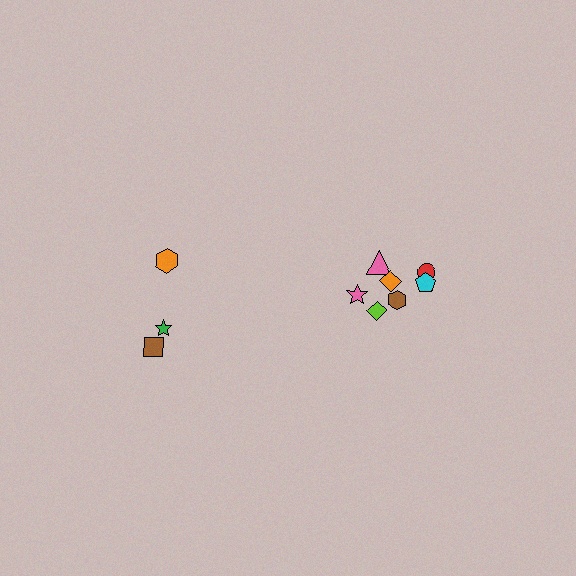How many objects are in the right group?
There are 7 objects.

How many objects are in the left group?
There are 3 objects.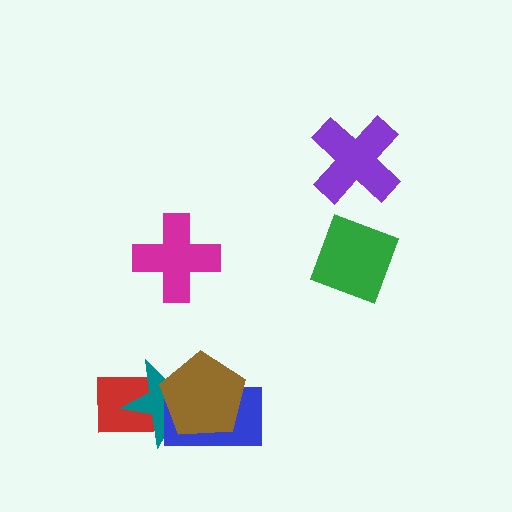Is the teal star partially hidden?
Yes, it is partially covered by another shape.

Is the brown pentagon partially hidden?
No, no other shape covers it.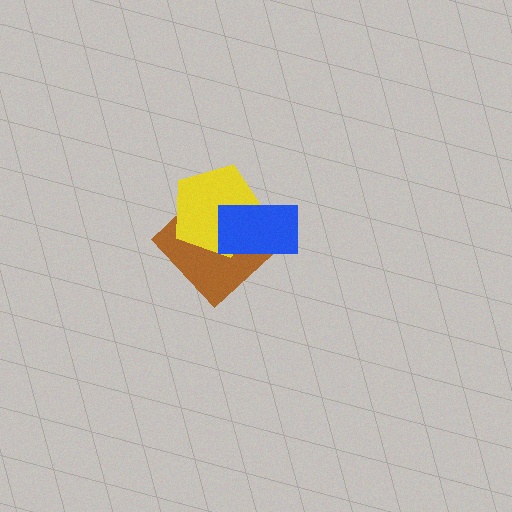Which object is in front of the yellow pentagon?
The blue rectangle is in front of the yellow pentagon.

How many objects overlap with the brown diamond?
2 objects overlap with the brown diamond.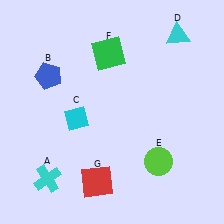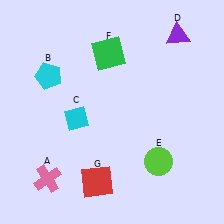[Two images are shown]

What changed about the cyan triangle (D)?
In Image 1, D is cyan. In Image 2, it changed to purple.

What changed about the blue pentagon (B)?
In Image 1, B is blue. In Image 2, it changed to cyan.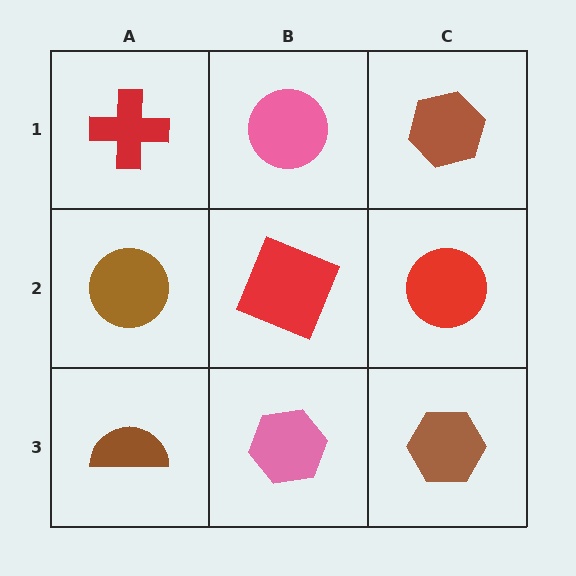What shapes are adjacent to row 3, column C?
A red circle (row 2, column C), a pink hexagon (row 3, column B).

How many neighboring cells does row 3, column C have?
2.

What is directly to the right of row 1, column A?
A pink circle.